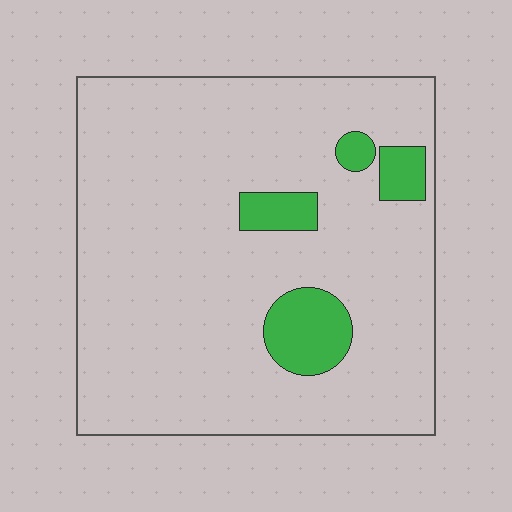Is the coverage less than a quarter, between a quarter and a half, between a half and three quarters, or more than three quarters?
Less than a quarter.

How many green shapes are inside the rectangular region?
4.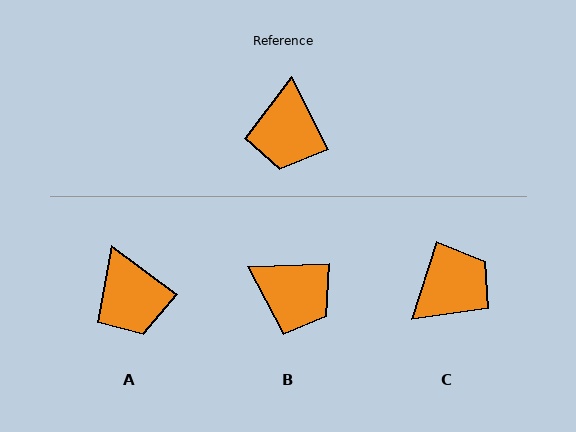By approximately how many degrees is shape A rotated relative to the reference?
Approximately 27 degrees counter-clockwise.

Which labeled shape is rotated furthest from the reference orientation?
C, about 136 degrees away.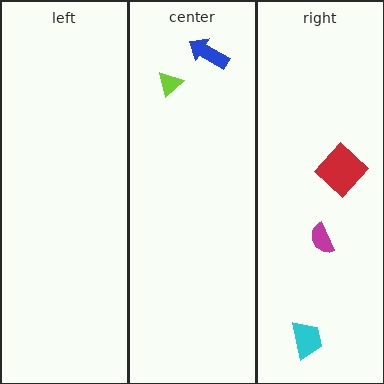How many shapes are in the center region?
2.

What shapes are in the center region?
The blue arrow, the lime triangle.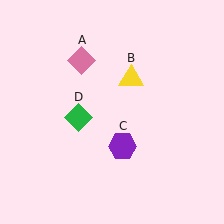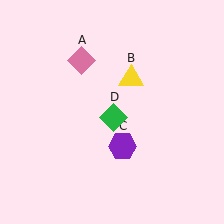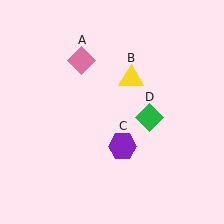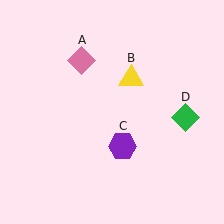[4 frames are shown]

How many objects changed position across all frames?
1 object changed position: green diamond (object D).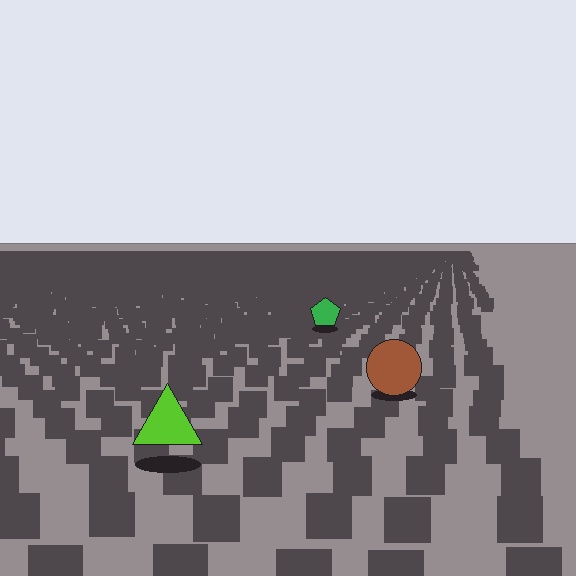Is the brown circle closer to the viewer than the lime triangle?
No. The lime triangle is closer — you can tell from the texture gradient: the ground texture is coarser near it.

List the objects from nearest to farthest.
From nearest to farthest: the lime triangle, the brown circle, the green pentagon.